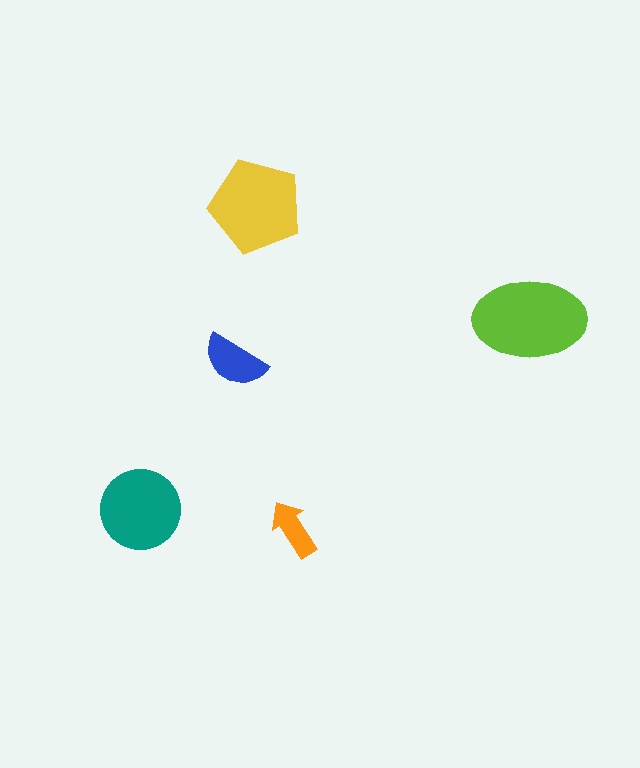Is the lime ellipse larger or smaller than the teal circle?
Larger.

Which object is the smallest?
The orange arrow.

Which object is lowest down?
The orange arrow is bottommost.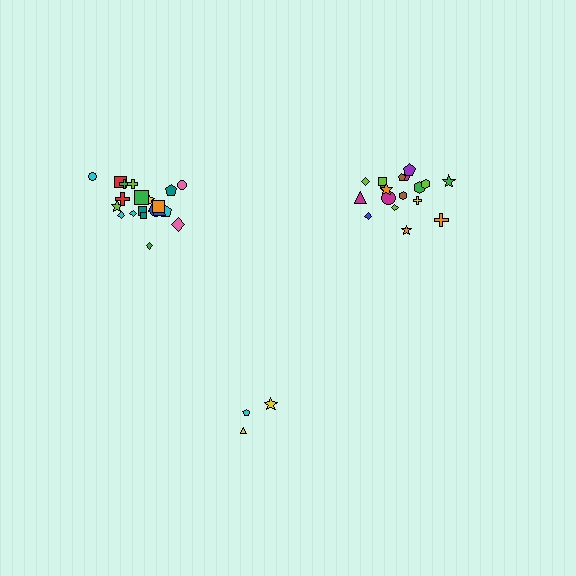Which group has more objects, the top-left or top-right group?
The top-left group.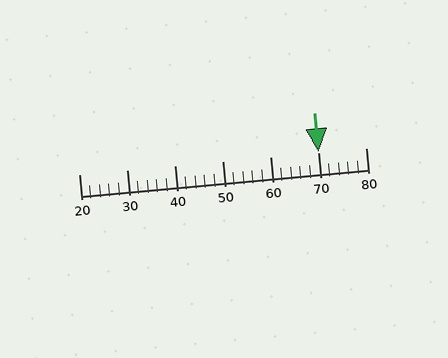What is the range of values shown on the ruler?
The ruler shows values from 20 to 80.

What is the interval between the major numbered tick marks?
The major tick marks are spaced 10 units apart.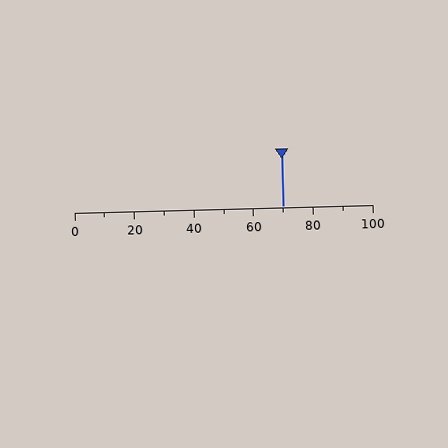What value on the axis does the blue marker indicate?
The marker indicates approximately 70.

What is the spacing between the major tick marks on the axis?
The major ticks are spaced 20 apart.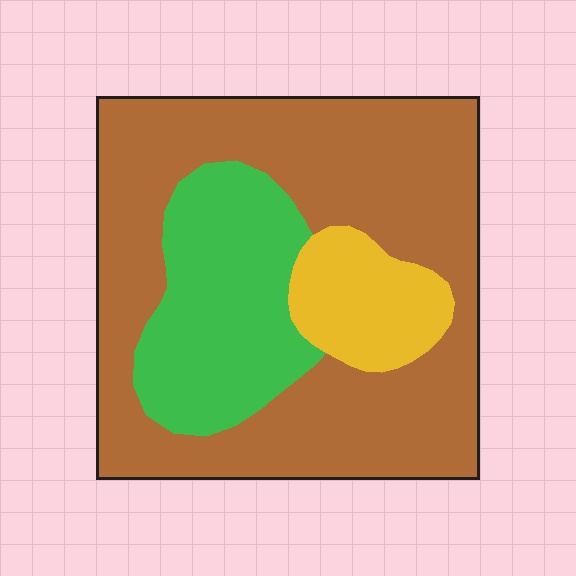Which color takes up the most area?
Brown, at roughly 65%.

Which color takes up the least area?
Yellow, at roughly 10%.